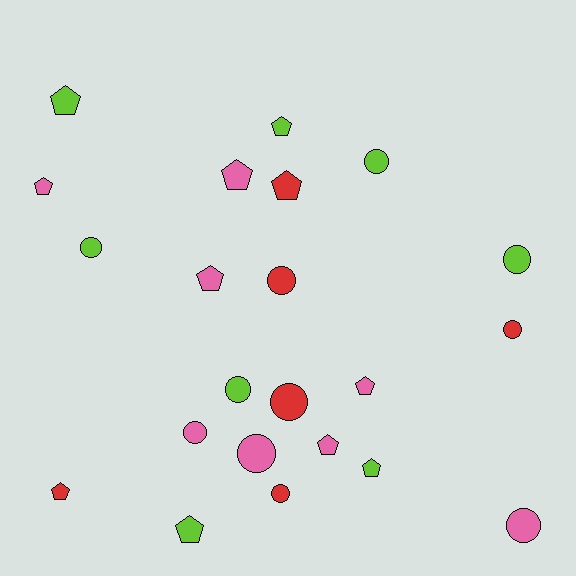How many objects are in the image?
There are 22 objects.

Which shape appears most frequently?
Pentagon, with 11 objects.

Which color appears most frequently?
Lime, with 8 objects.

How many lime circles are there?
There are 4 lime circles.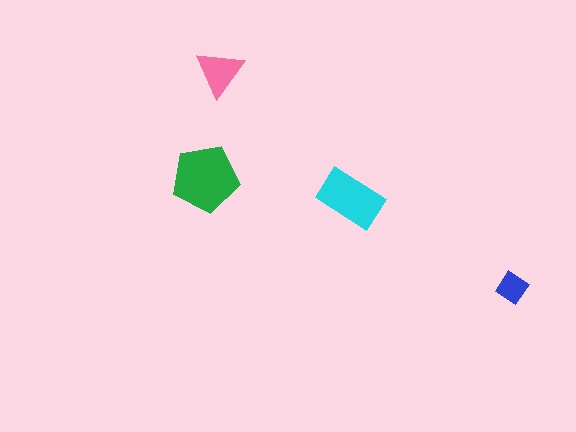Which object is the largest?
The green pentagon.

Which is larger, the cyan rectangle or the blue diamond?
The cyan rectangle.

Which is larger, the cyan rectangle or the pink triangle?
The cyan rectangle.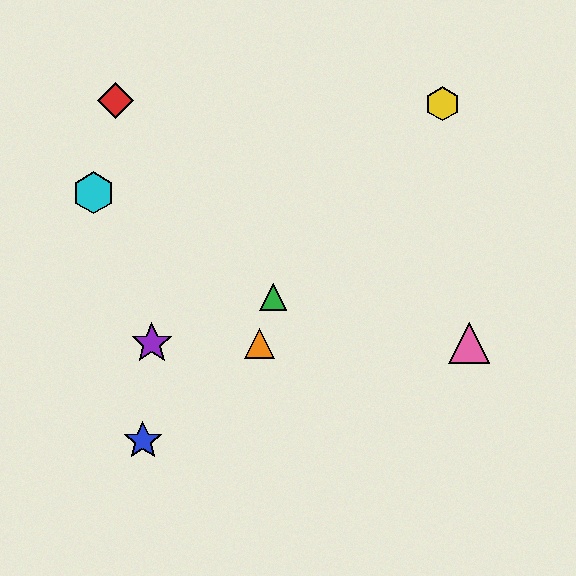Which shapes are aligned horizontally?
The purple star, the orange triangle, the pink triangle are aligned horizontally.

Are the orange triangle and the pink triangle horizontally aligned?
Yes, both are at y≈343.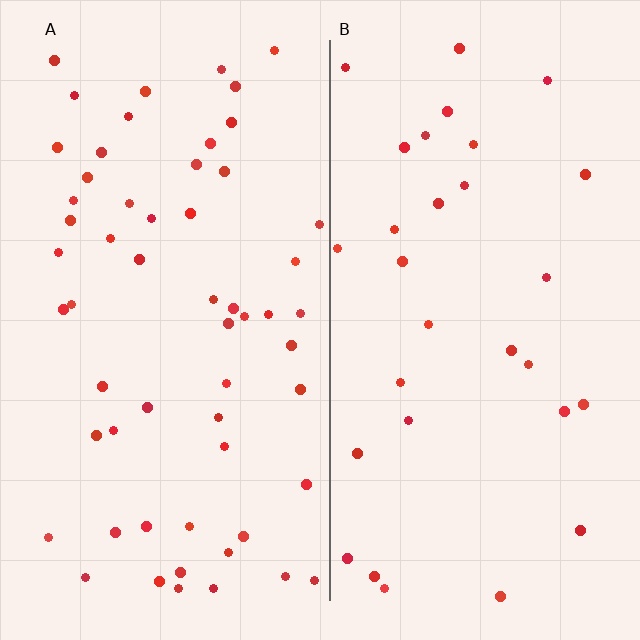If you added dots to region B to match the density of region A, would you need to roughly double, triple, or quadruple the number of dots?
Approximately double.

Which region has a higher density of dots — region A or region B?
A (the left).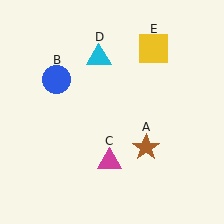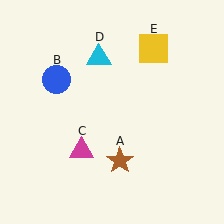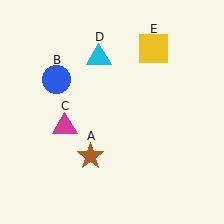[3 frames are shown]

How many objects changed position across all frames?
2 objects changed position: brown star (object A), magenta triangle (object C).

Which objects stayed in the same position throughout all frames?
Blue circle (object B) and cyan triangle (object D) and yellow square (object E) remained stationary.